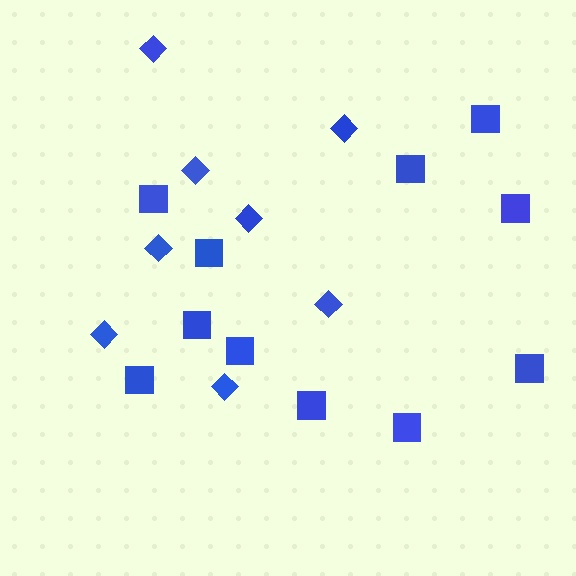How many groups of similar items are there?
There are 2 groups: one group of squares (11) and one group of diamonds (8).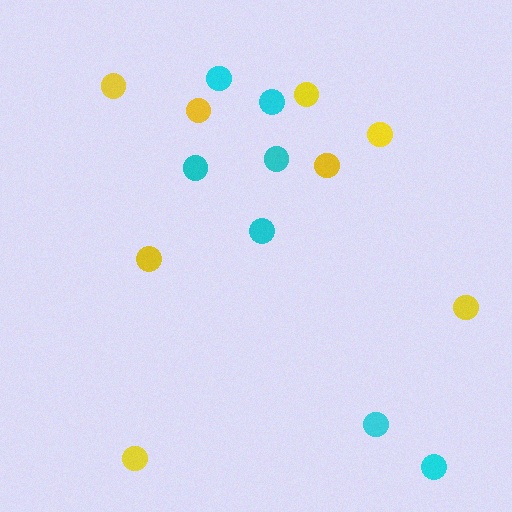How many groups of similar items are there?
There are 2 groups: one group of cyan circles (7) and one group of yellow circles (8).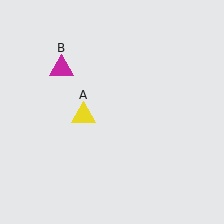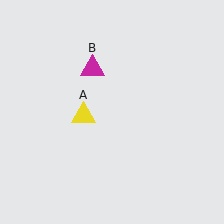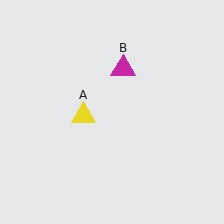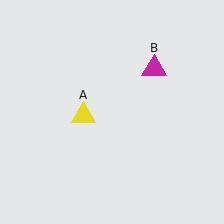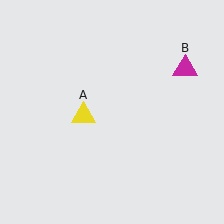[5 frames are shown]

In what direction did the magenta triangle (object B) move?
The magenta triangle (object B) moved right.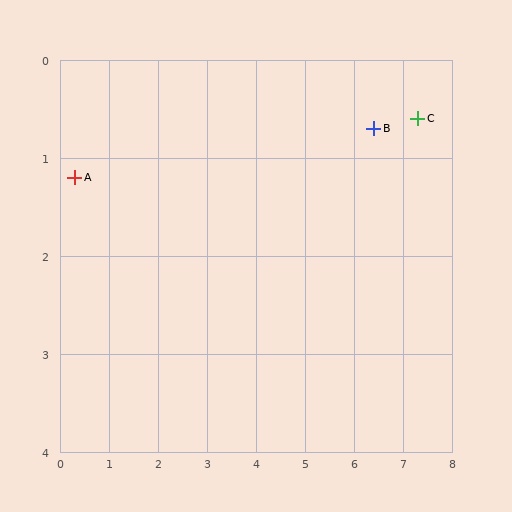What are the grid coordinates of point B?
Point B is at approximately (6.4, 0.7).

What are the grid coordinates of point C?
Point C is at approximately (7.3, 0.6).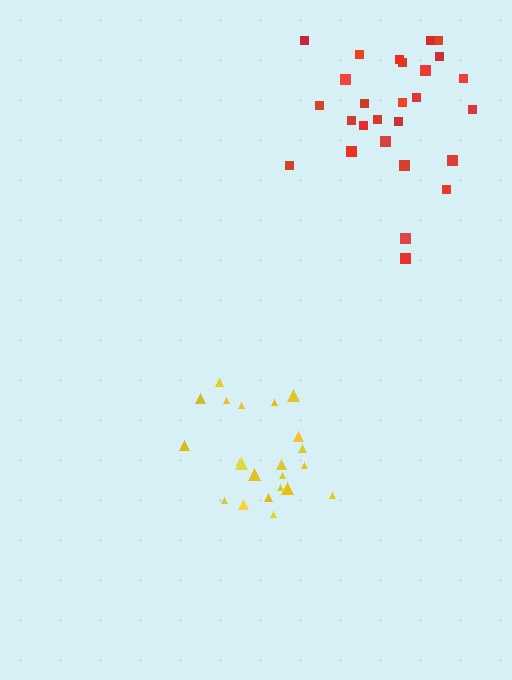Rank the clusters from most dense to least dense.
yellow, red.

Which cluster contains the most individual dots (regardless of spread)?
Red (27).